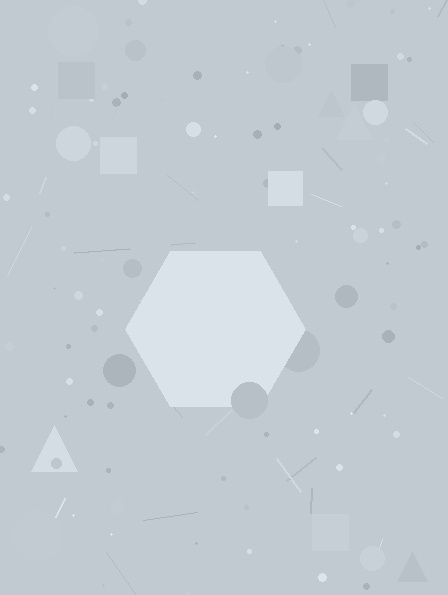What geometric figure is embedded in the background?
A hexagon is embedded in the background.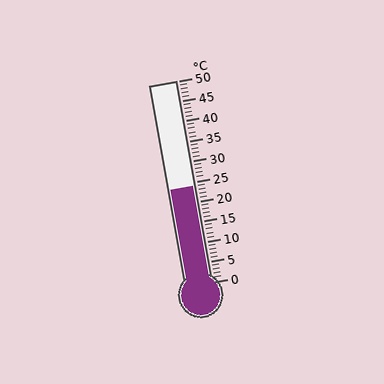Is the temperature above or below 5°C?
The temperature is above 5°C.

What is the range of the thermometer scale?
The thermometer scale ranges from 0°C to 50°C.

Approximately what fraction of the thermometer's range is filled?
The thermometer is filled to approximately 50% of its range.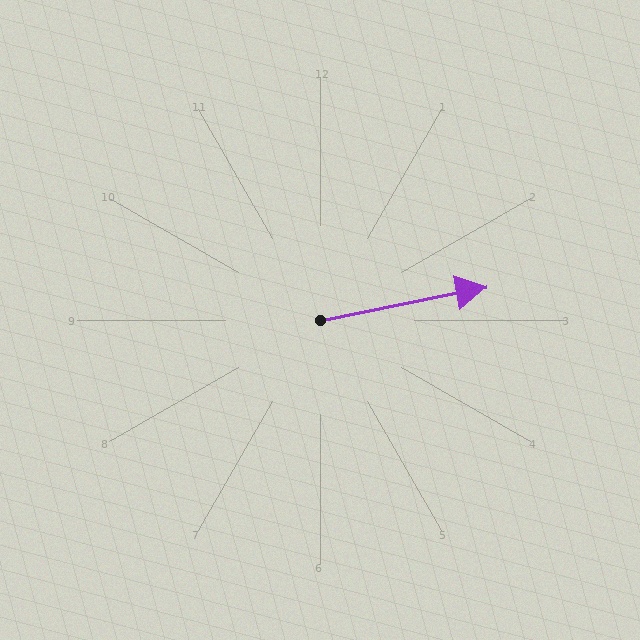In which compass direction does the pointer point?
East.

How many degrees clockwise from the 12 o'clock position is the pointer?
Approximately 79 degrees.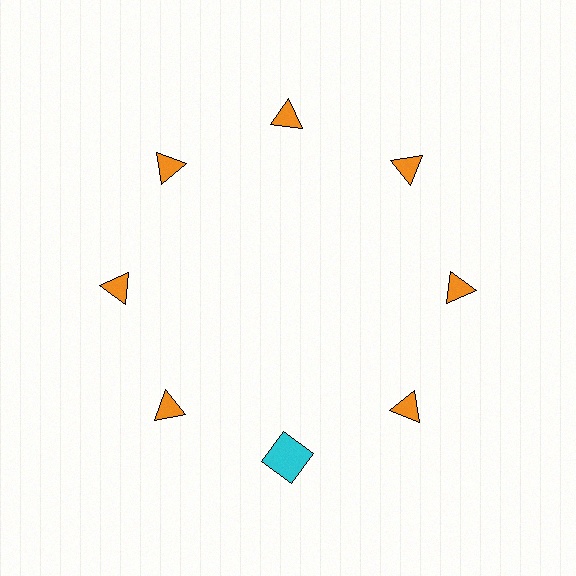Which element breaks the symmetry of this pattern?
The cyan square at roughly the 6 o'clock position breaks the symmetry. All other shapes are orange triangles.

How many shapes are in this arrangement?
There are 8 shapes arranged in a ring pattern.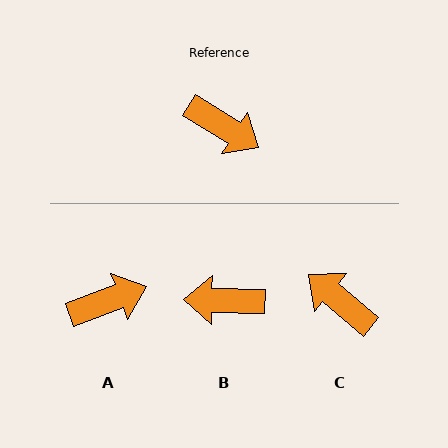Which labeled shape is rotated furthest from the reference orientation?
C, about 171 degrees away.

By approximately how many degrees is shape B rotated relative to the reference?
Approximately 150 degrees clockwise.